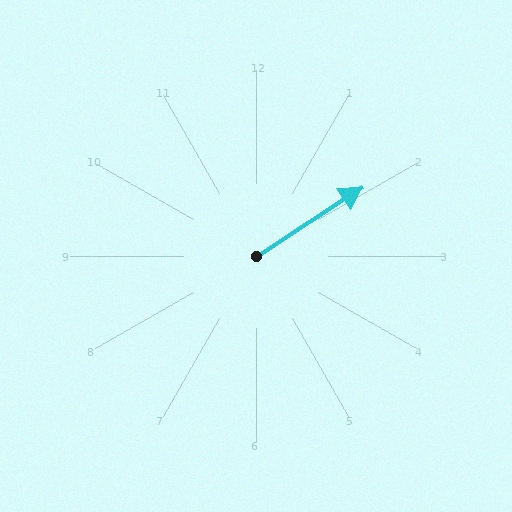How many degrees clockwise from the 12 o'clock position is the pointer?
Approximately 57 degrees.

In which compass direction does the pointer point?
Northeast.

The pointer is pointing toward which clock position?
Roughly 2 o'clock.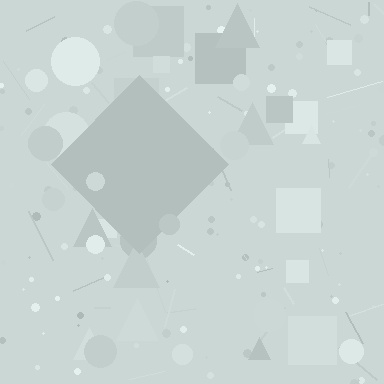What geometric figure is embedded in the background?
A diamond is embedded in the background.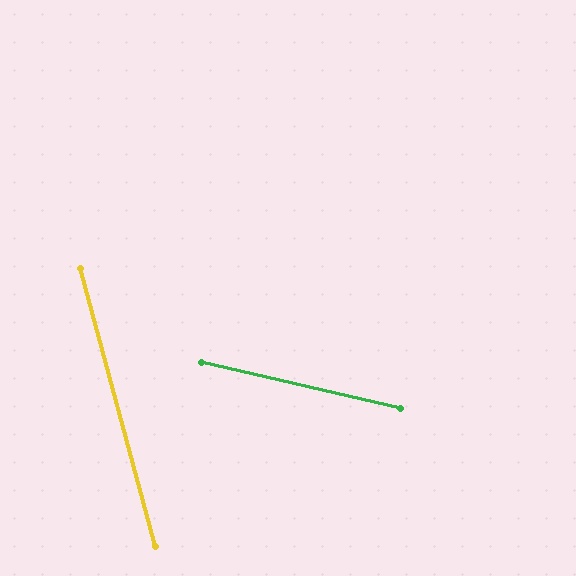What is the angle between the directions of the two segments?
Approximately 62 degrees.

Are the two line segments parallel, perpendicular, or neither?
Neither parallel nor perpendicular — they differ by about 62°.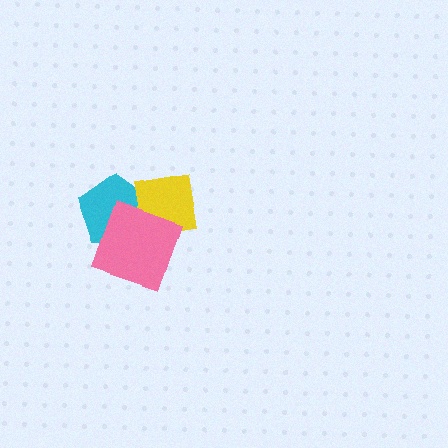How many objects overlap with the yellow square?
2 objects overlap with the yellow square.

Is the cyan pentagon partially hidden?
Yes, it is partially covered by another shape.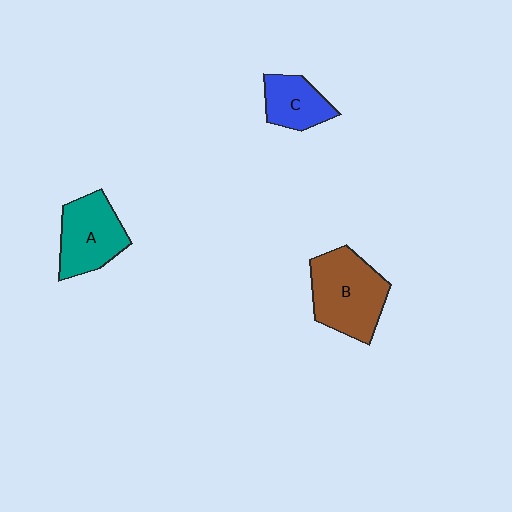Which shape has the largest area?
Shape B (brown).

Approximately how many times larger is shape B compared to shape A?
Approximately 1.2 times.